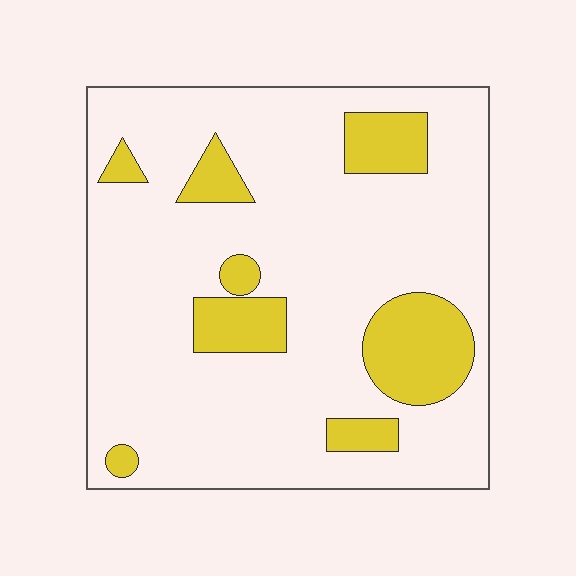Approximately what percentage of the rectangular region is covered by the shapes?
Approximately 20%.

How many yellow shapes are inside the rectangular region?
8.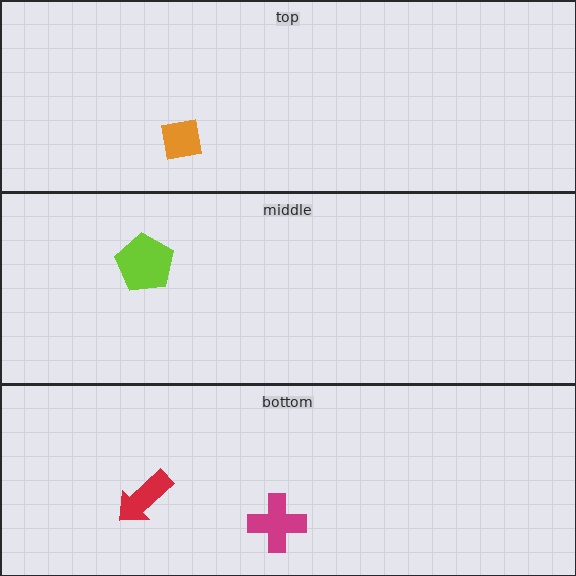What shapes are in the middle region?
The lime pentagon.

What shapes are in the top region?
The orange square.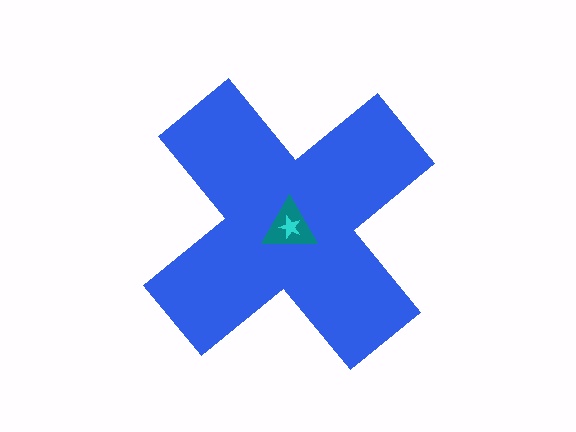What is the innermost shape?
The cyan star.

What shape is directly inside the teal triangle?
The cyan star.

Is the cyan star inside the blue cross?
Yes.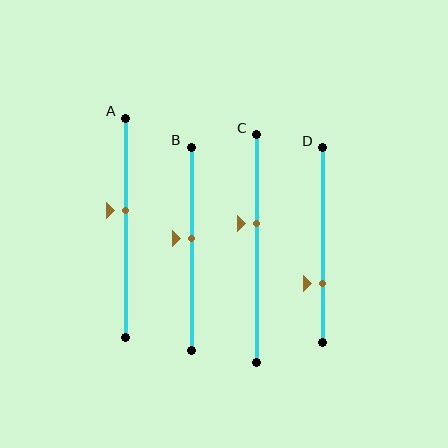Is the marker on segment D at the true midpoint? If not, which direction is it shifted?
No, the marker on segment D is shifted downward by about 20% of the segment length.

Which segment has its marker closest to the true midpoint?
Segment B has its marker closest to the true midpoint.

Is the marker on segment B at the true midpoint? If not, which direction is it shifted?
No, the marker on segment B is shifted upward by about 5% of the segment length.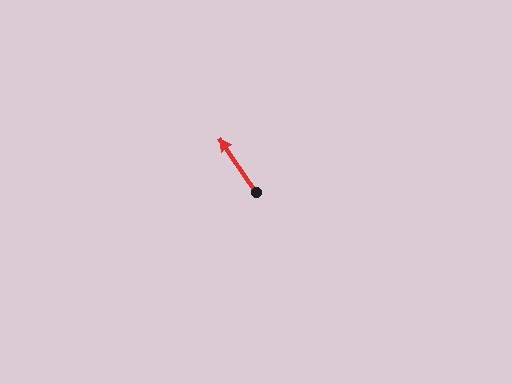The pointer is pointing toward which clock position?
Roughly 11 o'clock.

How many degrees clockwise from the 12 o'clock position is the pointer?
Approximately 326 degrees.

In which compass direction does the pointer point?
Northwest.